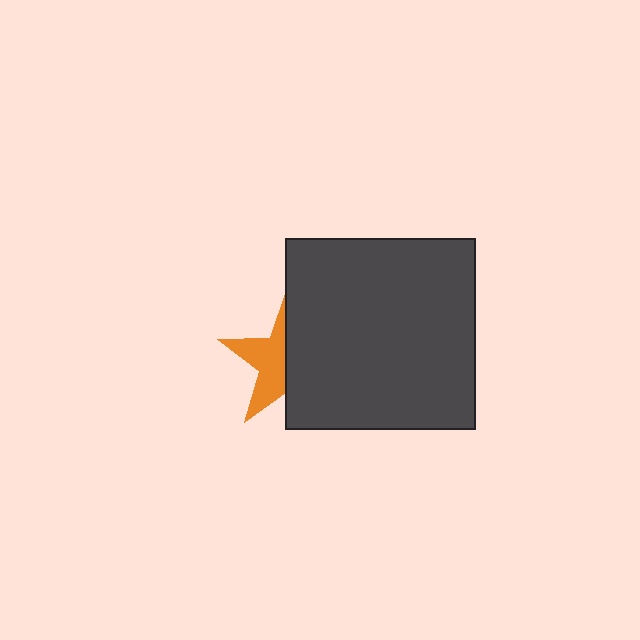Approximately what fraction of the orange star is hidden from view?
Roughly 54% of the orange star is hidden behind the dark gray square.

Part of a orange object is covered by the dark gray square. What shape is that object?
It is a star.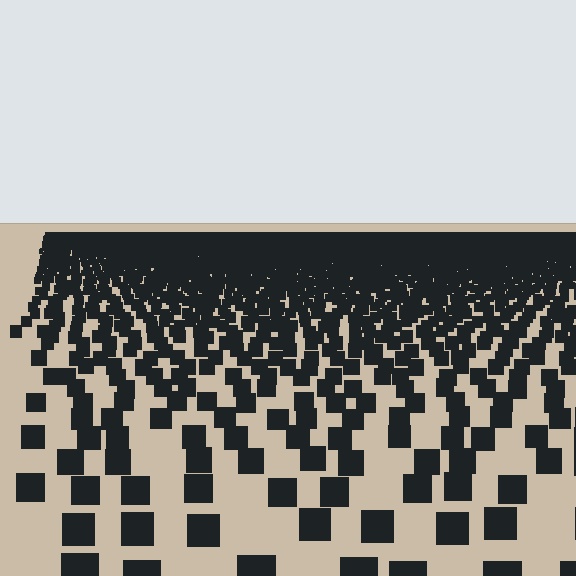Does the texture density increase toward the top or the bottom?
Density increases toward the top.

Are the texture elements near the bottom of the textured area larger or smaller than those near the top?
Larger. Near the bottom, elements are closer to the viewer and appear at a bigger on-screen size.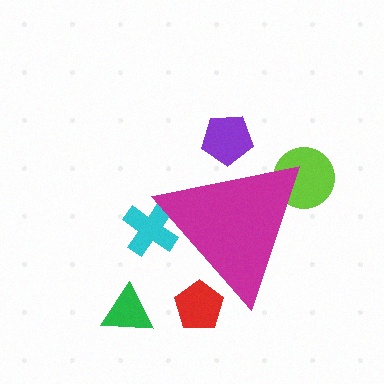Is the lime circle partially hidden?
Yes, the lime circle is partially hidden behind the magenta triangle.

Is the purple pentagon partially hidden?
Yes, the purple pentagon is partially hidden behind the magenta triangle.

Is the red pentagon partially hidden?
Yes, the red pentagon is partially hidden behind the magenta triangle.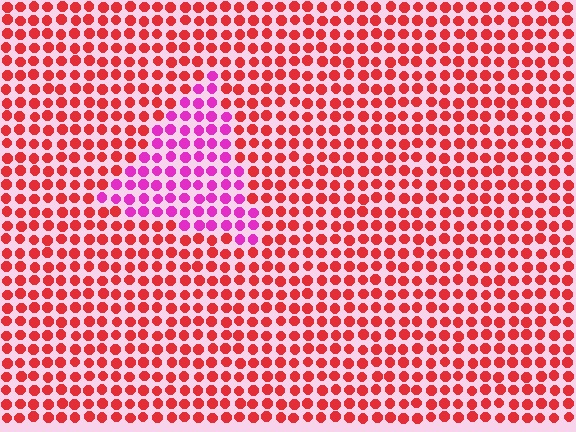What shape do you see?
I see a triangle.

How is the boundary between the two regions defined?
The boundary is defined purely by a slight shift in hue (about 48 degrees). Spacing, size, and orientation are identical on both sides.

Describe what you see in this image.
The image is filled with small red elements in a uniform arrangement. A triangle-shaped region is visible where the elements are tinted to a slightly different hue, forming a subtle color boundary.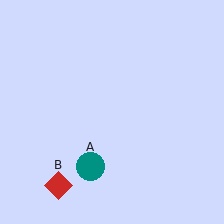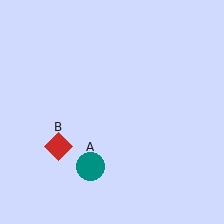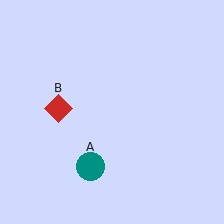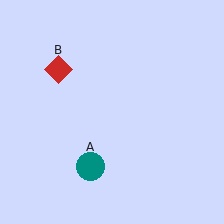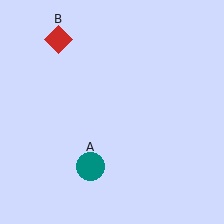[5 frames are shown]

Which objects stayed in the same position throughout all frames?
Teal circle (object A) remained stationary.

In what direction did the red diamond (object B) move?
The red diamond (object B) moved up.